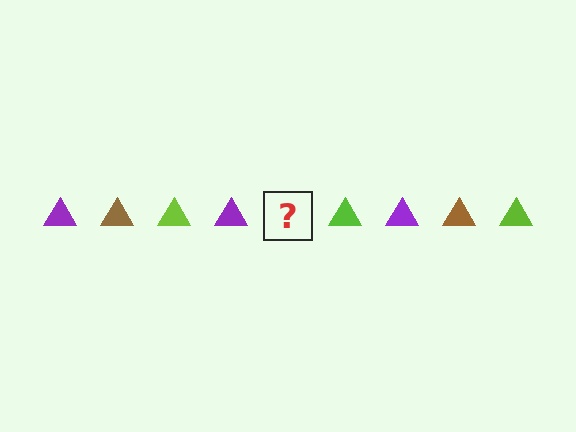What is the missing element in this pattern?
The missing element is a brown triangle.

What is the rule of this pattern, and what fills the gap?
The rule is that the pattern cycles through purple, brown, lime triangles. The gap should be filled with a brown triangle.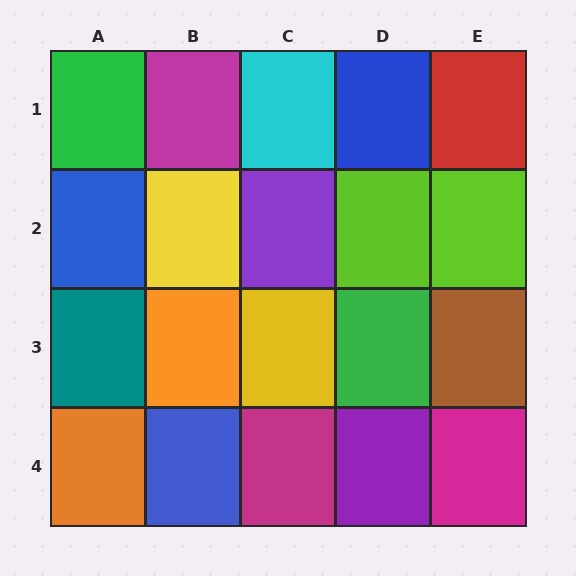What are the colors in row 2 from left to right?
Blue, yellow, purple, lime, lime.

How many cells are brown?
1 cell is brown.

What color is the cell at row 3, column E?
Brown.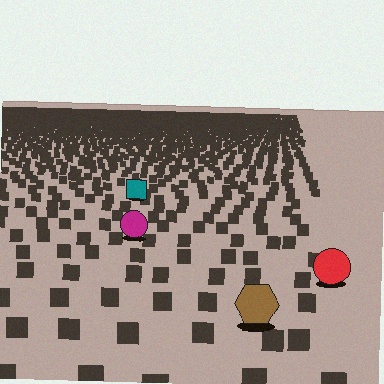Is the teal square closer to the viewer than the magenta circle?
No. The magenta circle is closer — you can tell from the texture gradient: the ground texture is coarser near it.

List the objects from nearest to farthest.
From nearest to farthest: the brown hexagon, the red circle, the magenta circle, the teal square.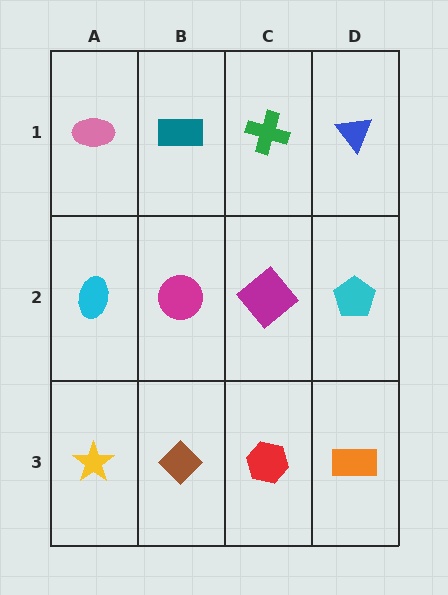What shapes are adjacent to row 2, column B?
A teal rectangle (row 1, column B), a brown diamond (row 3, column B), a cyan ellipse (row 2, column A), a magenta diamond (row 2, column C).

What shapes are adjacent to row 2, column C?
A green cross (row 1, column C), a red hexagon (row 3, column C), a magenta circle (row 2, column B), a cyan pentagon (row 2, column D).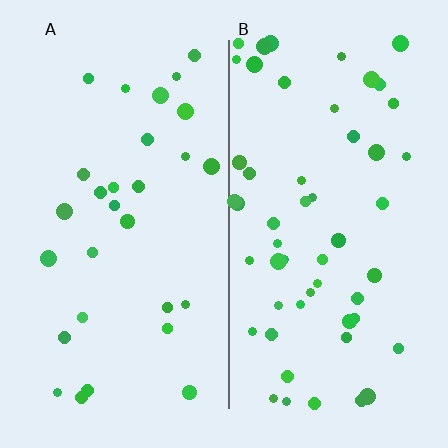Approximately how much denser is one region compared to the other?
Approximately 1.9× — region B over region A.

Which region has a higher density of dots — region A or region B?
B (the right).